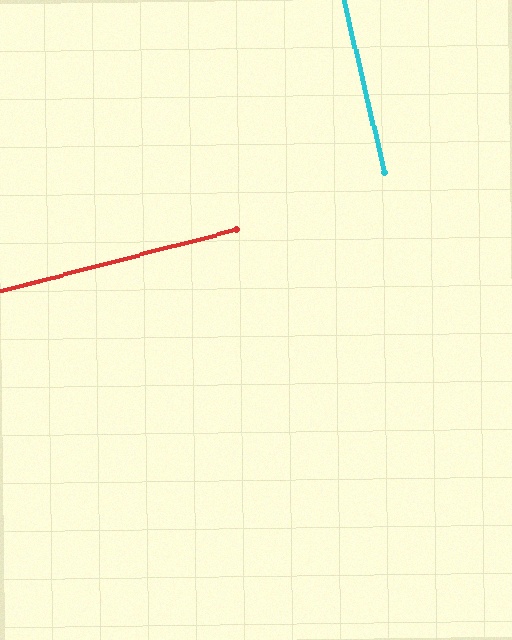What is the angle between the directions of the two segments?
Approximately 89 degrees.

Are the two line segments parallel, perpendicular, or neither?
Perpendicular — they meet at approximately 89°.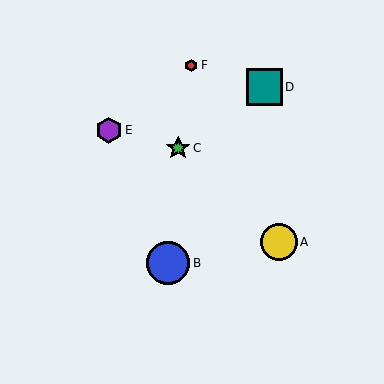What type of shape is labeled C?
Shape C is a green star.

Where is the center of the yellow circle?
The center of the yellow circle is at (279, 242).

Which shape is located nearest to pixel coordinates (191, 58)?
The red hexagon (labeled F) at (191, 65) is nearest to that location.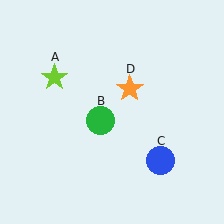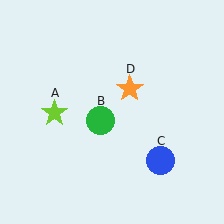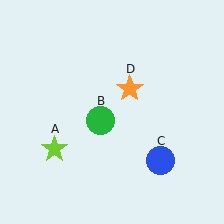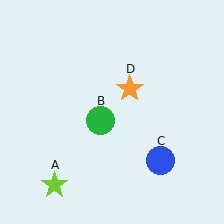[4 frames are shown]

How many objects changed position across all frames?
1 object changed position: lime star (object A).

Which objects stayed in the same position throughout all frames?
Green circle (object B) and blue circle (object C) and orange star (object D) remained stationary.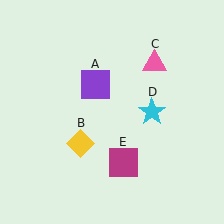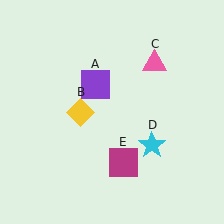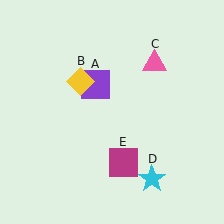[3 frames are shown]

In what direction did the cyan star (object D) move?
The cyan star (object D) moved down.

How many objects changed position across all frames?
2 objects changed position: yellow diamond (object B), cyan star (object D).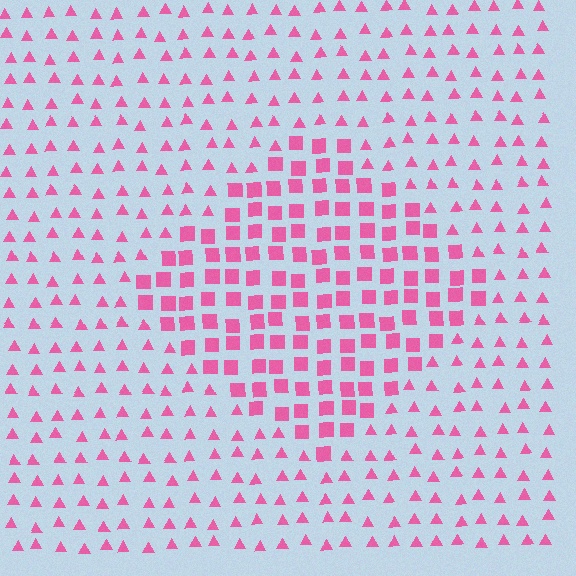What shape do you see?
I see a diamond.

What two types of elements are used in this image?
The image uses squares inside the diamond region and triangles outside it.